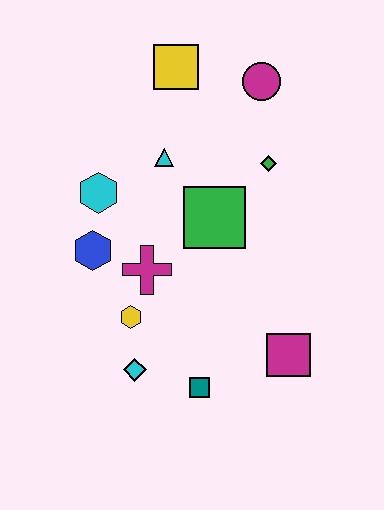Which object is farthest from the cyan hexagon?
The magenta square is farthest from the cyan hexagon.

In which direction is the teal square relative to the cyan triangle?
The teal square is below the cyan triangle.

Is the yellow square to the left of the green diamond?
Yes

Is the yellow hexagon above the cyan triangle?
No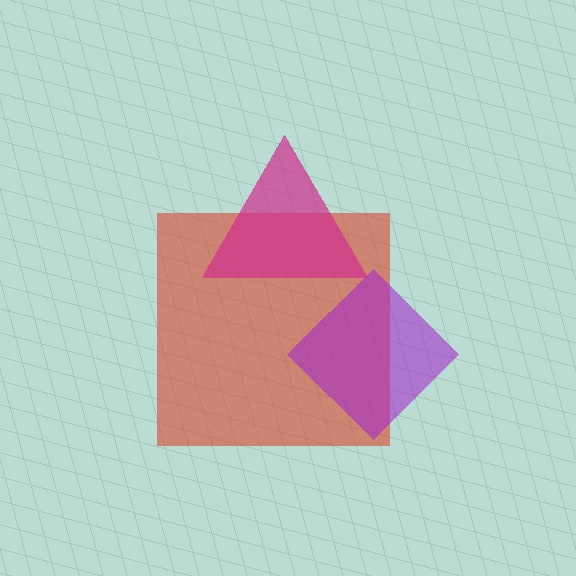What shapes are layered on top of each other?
The layered shapes are: a red square, a purple diamond, a magenta triangle.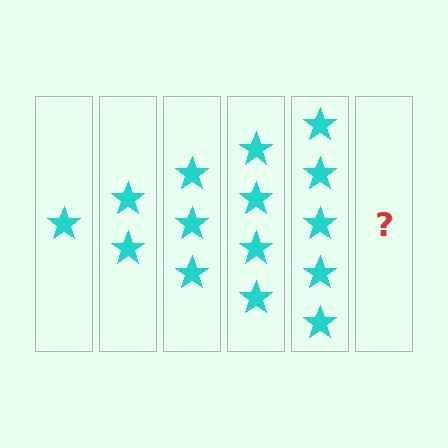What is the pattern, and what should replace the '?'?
The pattern is that each step adds one more star. The '?' should be 6 stars.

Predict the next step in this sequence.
The next step is 6 stars.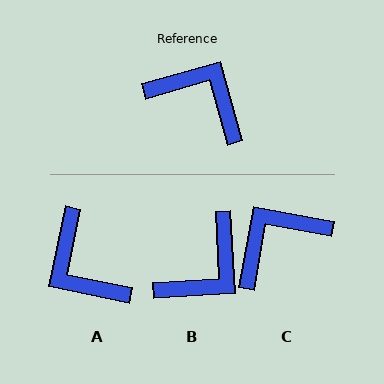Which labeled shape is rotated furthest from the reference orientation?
A, about 153 degrees away.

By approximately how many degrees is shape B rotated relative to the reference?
Approximately 102 degrees clockwise.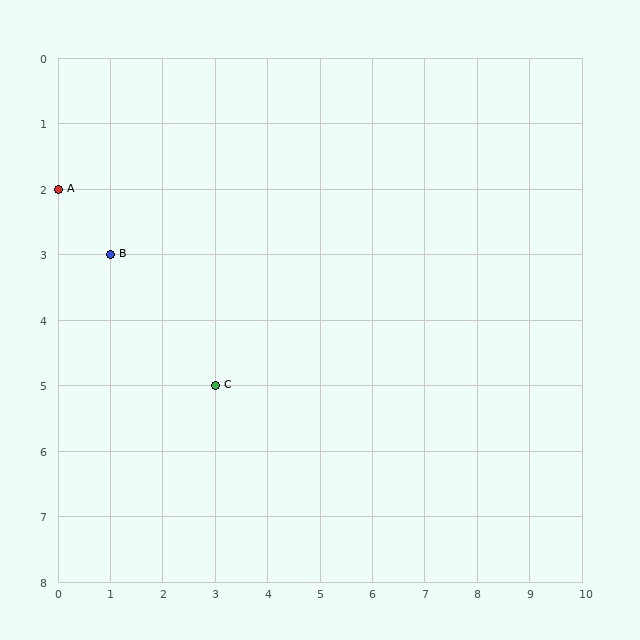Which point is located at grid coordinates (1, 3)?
Point B is at (1, 3).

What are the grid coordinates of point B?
Point B is at grid coordinates (1, 3).